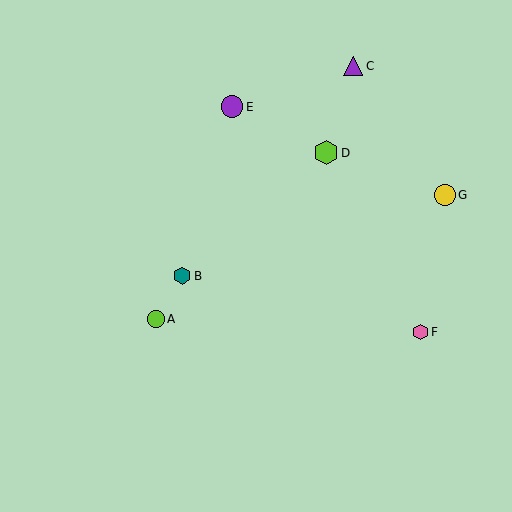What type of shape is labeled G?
Shape G is a yellow circle.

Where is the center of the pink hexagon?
The center of the pink hexagon is at (420, 332).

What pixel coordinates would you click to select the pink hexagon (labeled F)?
Click at (420, 332) to select the pink hexagon F.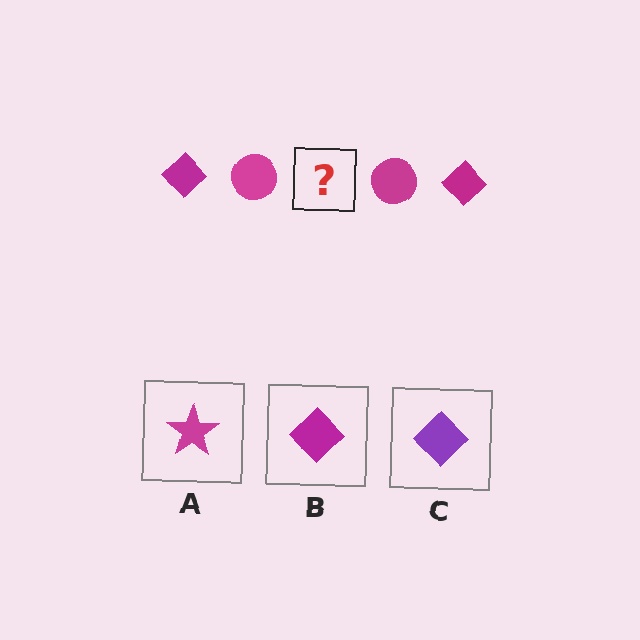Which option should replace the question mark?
Option B.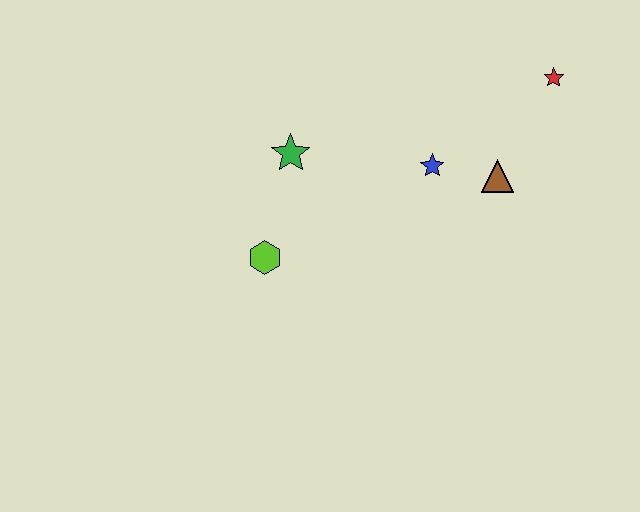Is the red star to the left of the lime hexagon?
No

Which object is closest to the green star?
The lime hexagon is closest to the green star.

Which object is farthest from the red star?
The lime hexagon is farthest from the red star.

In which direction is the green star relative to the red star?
The green star is to the left of the red star.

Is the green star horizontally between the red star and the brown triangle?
No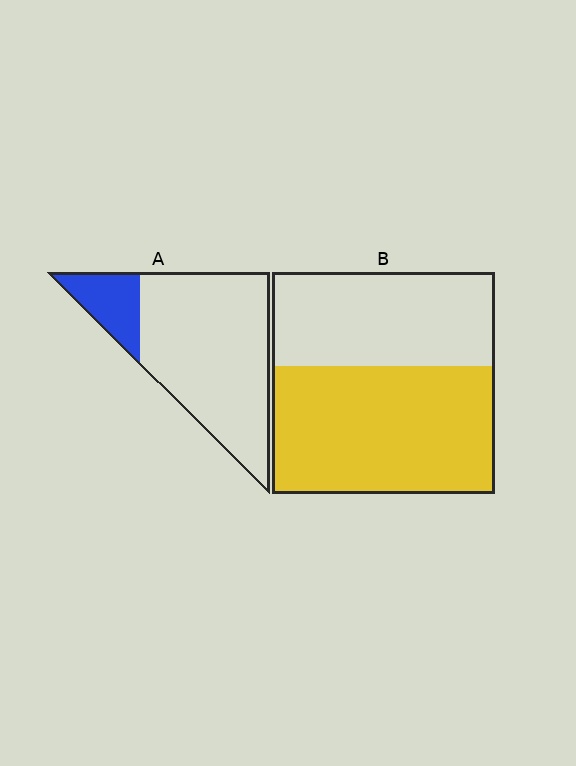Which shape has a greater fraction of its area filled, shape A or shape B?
Shape B.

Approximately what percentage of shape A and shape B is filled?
A is approximately 20% and B is approximately 60%.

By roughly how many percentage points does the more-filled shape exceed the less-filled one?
By roughly 40 percentage points (B over A).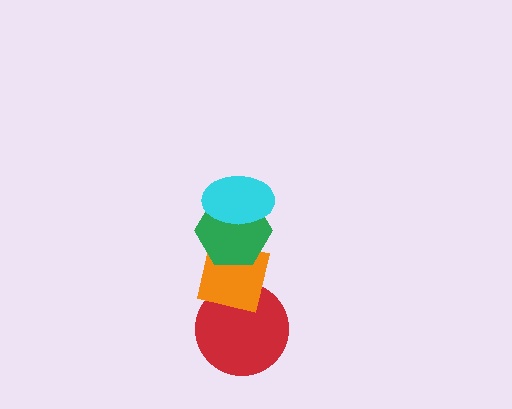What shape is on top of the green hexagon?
The cyan ellipse is on top of the green hexagon.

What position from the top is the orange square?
The orange square is 3rd from the top.